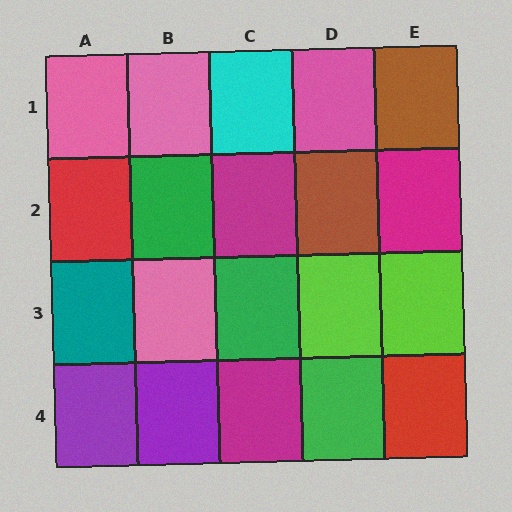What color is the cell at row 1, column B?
Pink.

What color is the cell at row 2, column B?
Green.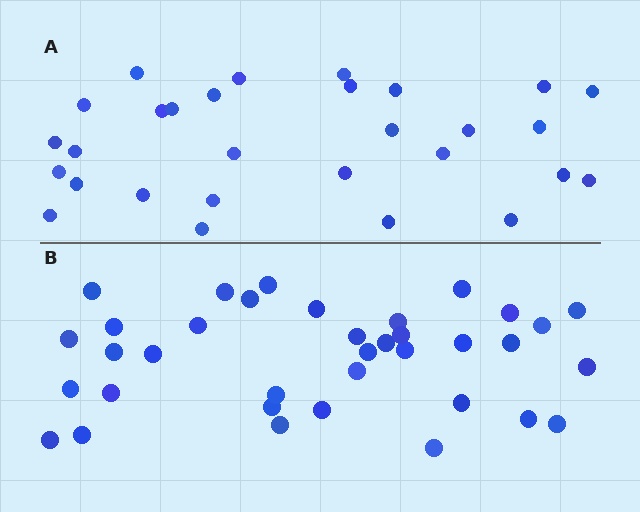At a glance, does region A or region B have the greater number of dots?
Region B (the bottom region) has more dots.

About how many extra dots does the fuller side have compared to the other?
Region B has roughly 8 or so more dots than region A.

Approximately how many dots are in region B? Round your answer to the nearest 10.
About 40 dots. (The exact count is 36, which rounds to 40.)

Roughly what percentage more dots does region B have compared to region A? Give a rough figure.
About 25% more.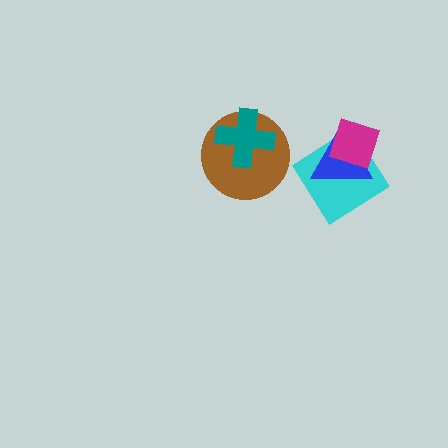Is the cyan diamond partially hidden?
Yes, it is partially covered by another shape.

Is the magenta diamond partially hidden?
No, no other shape covers it.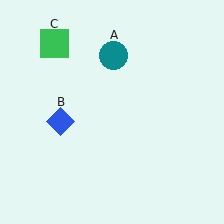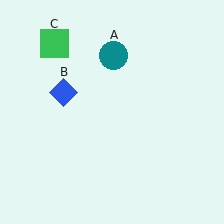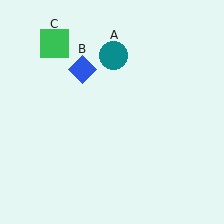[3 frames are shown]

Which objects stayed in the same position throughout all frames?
Teal circle (object A) and green square (object C) remained stationary.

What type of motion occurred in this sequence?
The blue diamond (object B) rotated clockwise around the center of the scene.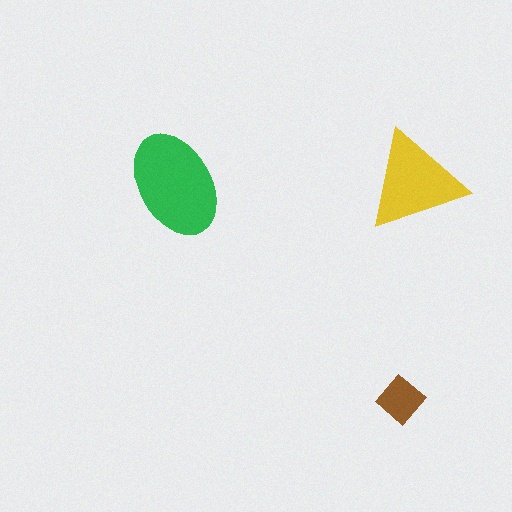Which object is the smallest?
The brown diamond.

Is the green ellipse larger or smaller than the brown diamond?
Larger.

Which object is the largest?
The green ellipse.